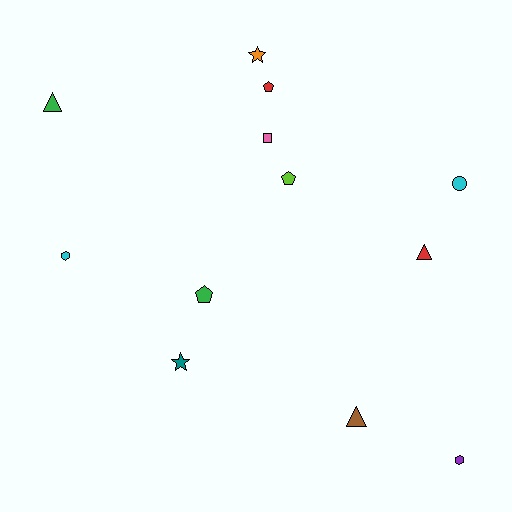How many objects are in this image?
There are 12 objects.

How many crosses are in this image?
There are no crosses.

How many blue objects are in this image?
There are no blue objects.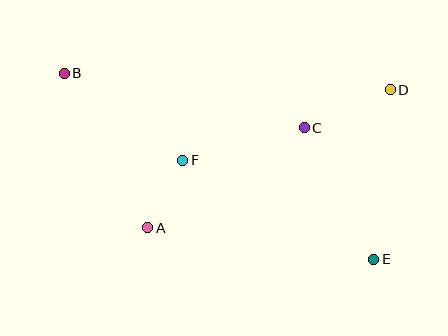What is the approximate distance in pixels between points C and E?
The distance between C and E is approximately 149 pixels.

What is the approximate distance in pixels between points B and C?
The distance between B and C is approximately 246 pixels.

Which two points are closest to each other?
Points A and F are closest to each other.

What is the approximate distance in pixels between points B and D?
The distance between B and D is approximately 326 pixels.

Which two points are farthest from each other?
Points B and E are farthest from each other.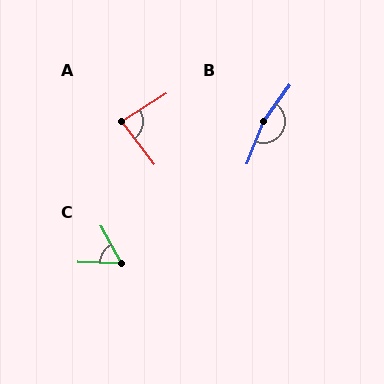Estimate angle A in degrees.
Approximately 85 degrees.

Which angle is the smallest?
C, at approximately 60 degrees.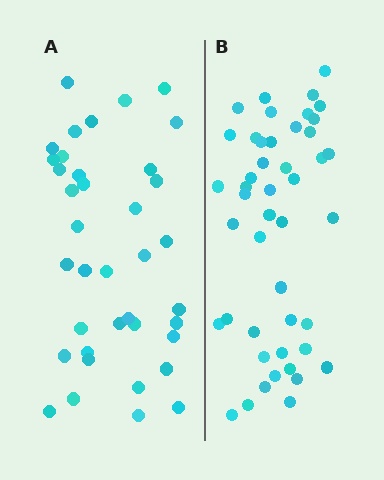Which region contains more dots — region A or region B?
Region B (the right region) has more dots.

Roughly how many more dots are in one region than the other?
Region B has roughly 8 or so more dots than region A.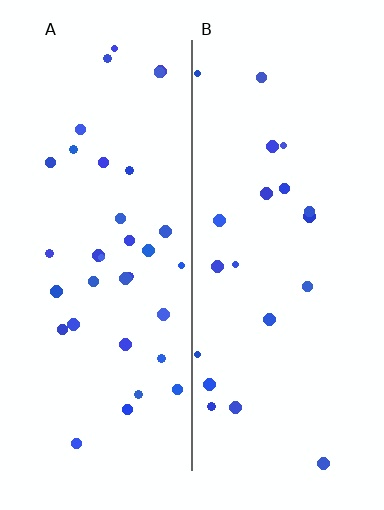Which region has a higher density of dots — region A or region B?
A (the left).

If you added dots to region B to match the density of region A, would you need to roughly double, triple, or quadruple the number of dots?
Approximately double.